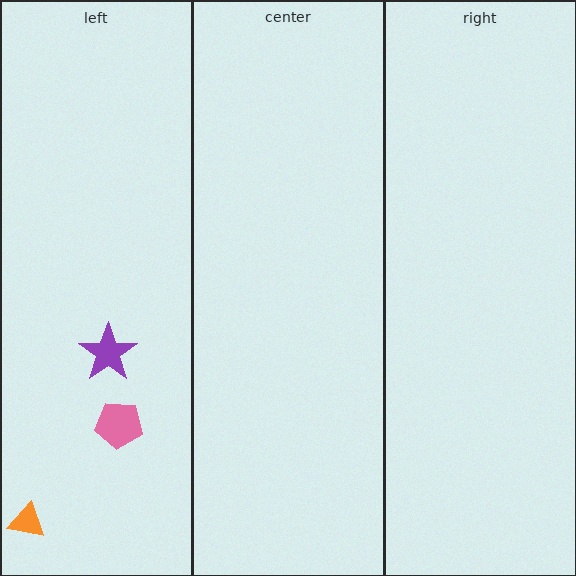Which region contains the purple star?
The left region.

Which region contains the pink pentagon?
The left region.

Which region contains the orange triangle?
The left region.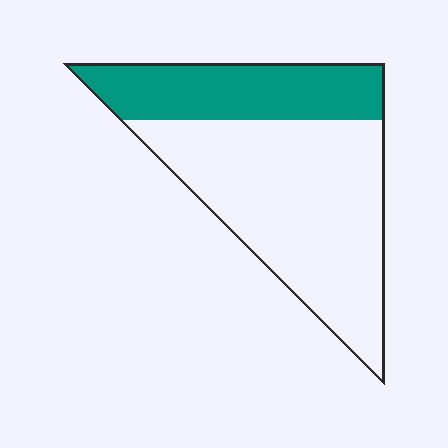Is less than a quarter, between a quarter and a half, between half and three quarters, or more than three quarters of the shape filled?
Between a quarter and a half.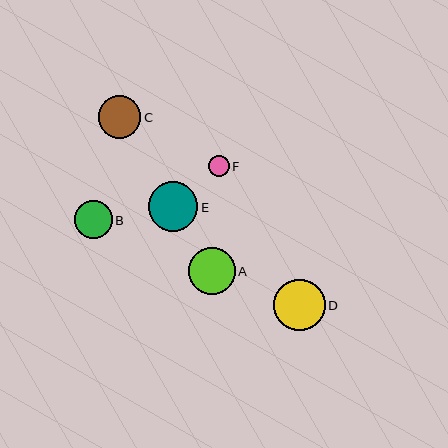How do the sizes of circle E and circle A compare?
Circle E and circle A are approximately the same size.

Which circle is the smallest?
Circle F is the smallest with a size of approximately 21 pixels.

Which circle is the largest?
Circle D is the largest with a size of approximately 51 pixels.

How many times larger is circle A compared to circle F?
Circle A is approximately 2.3 times the size of circle F.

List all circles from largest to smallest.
From largest to smallest: D, E, A, C, B, F.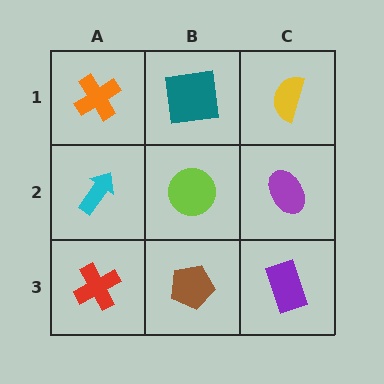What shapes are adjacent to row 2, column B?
A teal square (row 1, column B), a brown pentagon (row 3, column B), a cyan arrow (row 2, column A), a purple ellipse (row 2, column C).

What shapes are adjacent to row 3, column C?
A purple ellipse (row 2, column C), a brown pentagon (row 3, column B).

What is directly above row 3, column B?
A lime circle.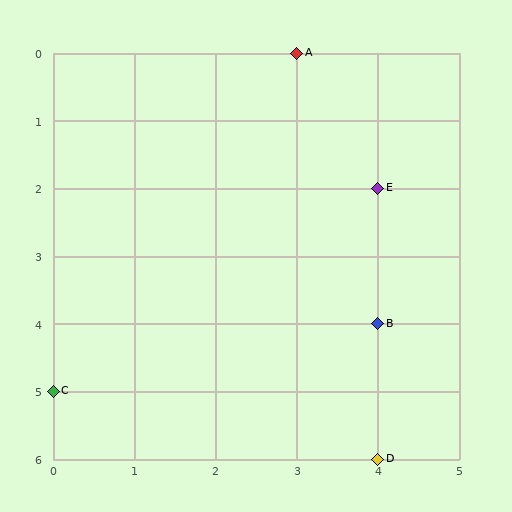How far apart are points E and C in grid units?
Points E and C are 4 columns and 3 rows apart (about 5.0 grid units diagonally).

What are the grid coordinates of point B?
Point B is at grid coordinates (4, 4).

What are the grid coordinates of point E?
Point E is at grid coordinates (4, 2).